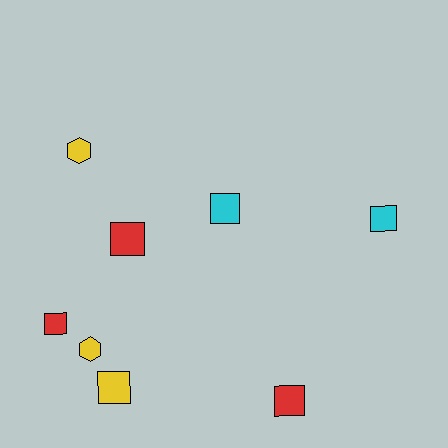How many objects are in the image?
There are 8 objects.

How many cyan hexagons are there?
There are no cyan hexagons.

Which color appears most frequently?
Red, with 3 objects.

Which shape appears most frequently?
Square, with 6 objects.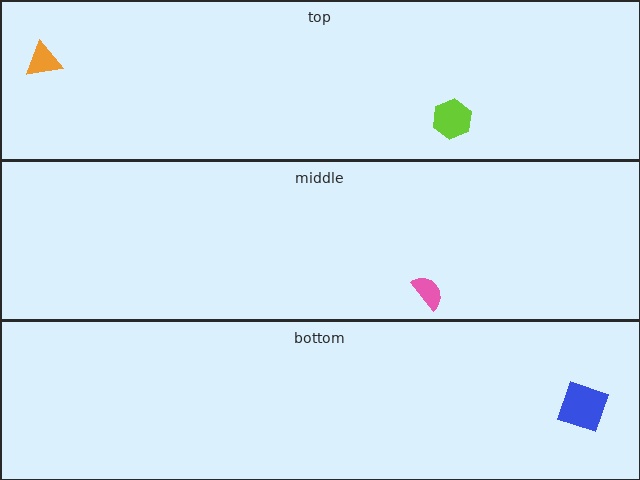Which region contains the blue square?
The bottom region.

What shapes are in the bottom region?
The blue square.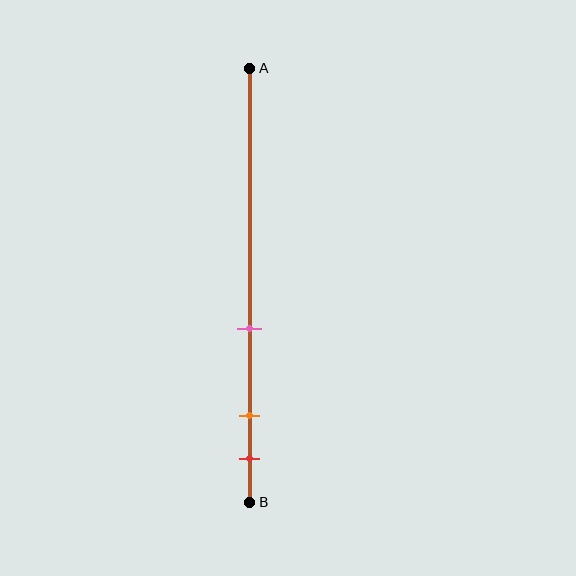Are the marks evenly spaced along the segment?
No, the marks are not evenly spaced.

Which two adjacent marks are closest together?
The orange and red marks are the closest adjacent pair.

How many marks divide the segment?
There are 3 marks dividing the segment.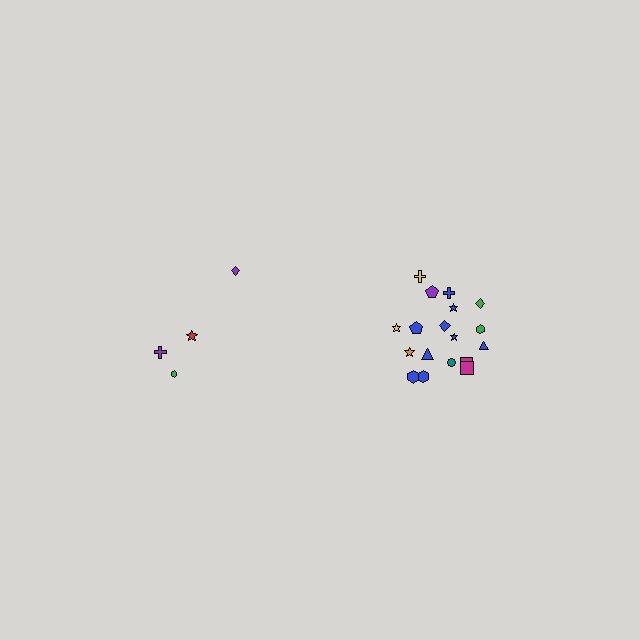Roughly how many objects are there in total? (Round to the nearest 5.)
Roughly 20 objects in total.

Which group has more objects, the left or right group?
The right group.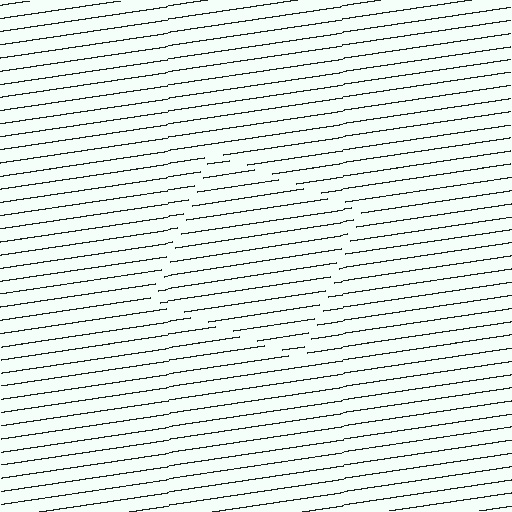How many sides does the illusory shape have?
4 sides — the line-ends trace a square.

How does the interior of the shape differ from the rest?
The interior of the shape contains the same grating, shifted by half a period — the contour is defined by the phase discontinuity where line-ends from the inner and outer gratings abut.